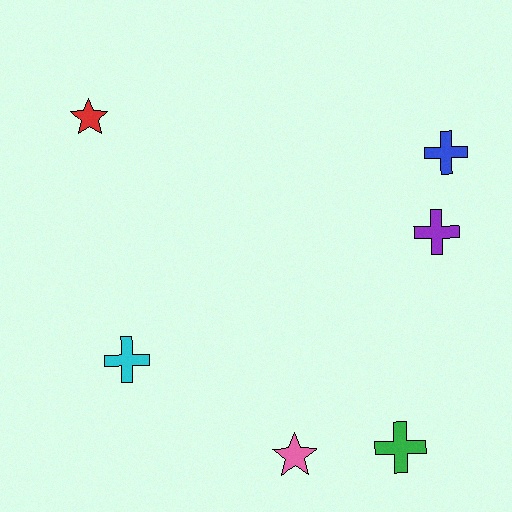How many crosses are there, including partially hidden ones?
There are 4 crosses.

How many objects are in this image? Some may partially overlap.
There are 6 objects.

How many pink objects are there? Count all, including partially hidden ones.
There is 1 pink object.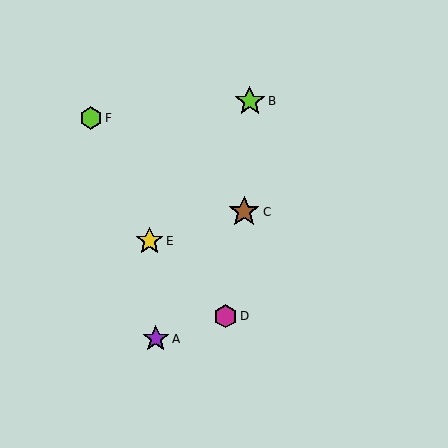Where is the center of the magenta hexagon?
The center of the magenta hexagon is at (225, 316).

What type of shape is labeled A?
Shape A is a purple star.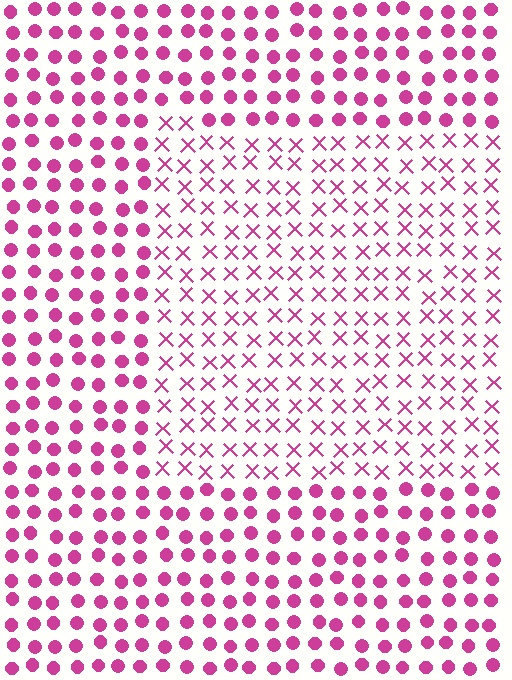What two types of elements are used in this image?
The image uses X marks inside the rectangle region and circles outside it.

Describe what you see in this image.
The image is filled with small magenta elements arranged in a uniform grid. A rectangle-shaped region contains X marks, while the surrounding area contains circles. The boundary is defined purely by the change in element shape.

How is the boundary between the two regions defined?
The boundary is defined by a change in element shape: X marks inside vs. circles outside. All elements share the same color and spacing.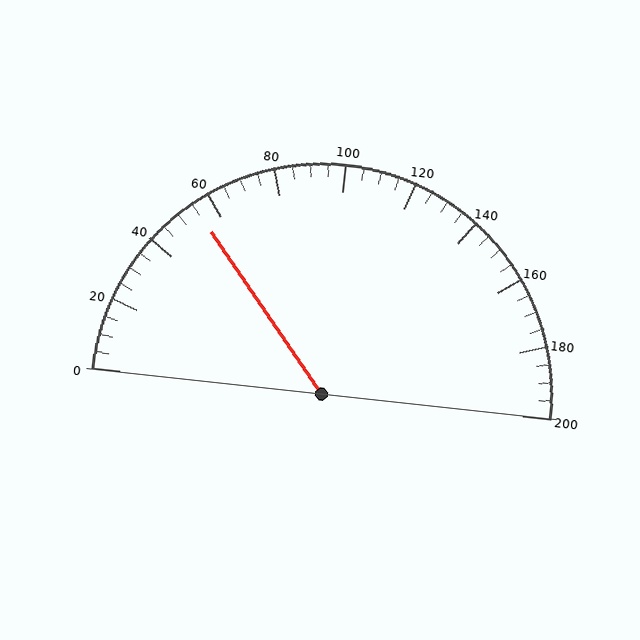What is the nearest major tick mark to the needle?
The nearest major tick mark is 60.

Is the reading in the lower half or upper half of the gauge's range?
The reading is in the lower half of the range (0 to 200).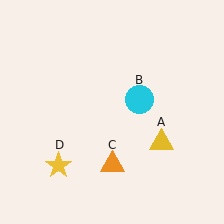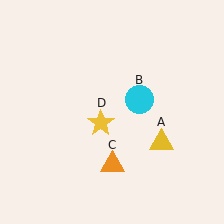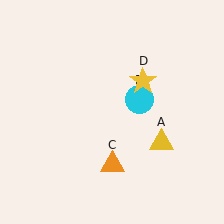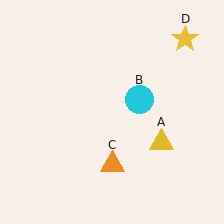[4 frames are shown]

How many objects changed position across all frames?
1 object changed position: yellow star (object D).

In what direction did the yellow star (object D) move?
The yellow star (object D) moved up and to the right.